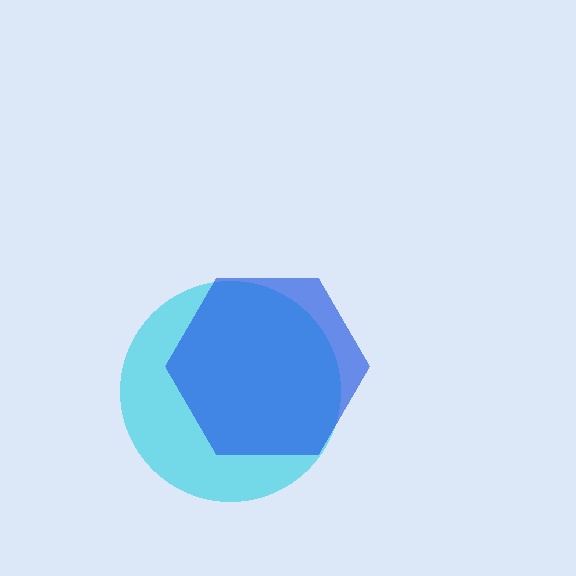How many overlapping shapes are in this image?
There are 2 overlapping shapes in the image.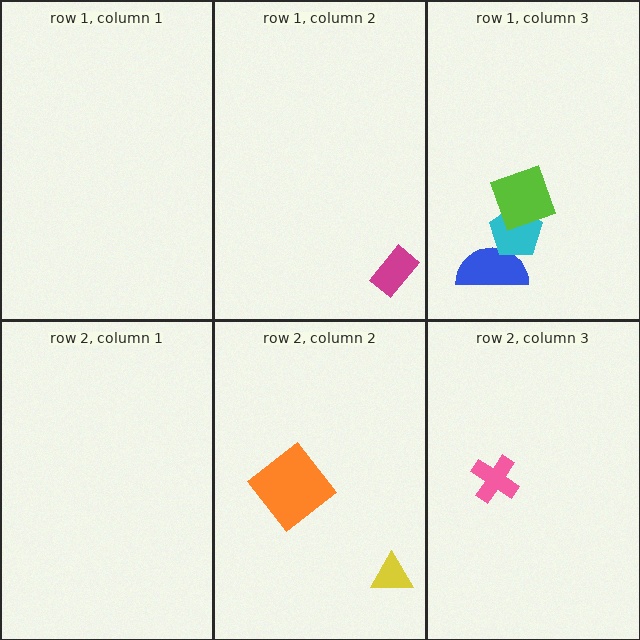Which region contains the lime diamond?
The row 1, column 3 region.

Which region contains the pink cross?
The row 2, column 3 region.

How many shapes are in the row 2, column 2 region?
2.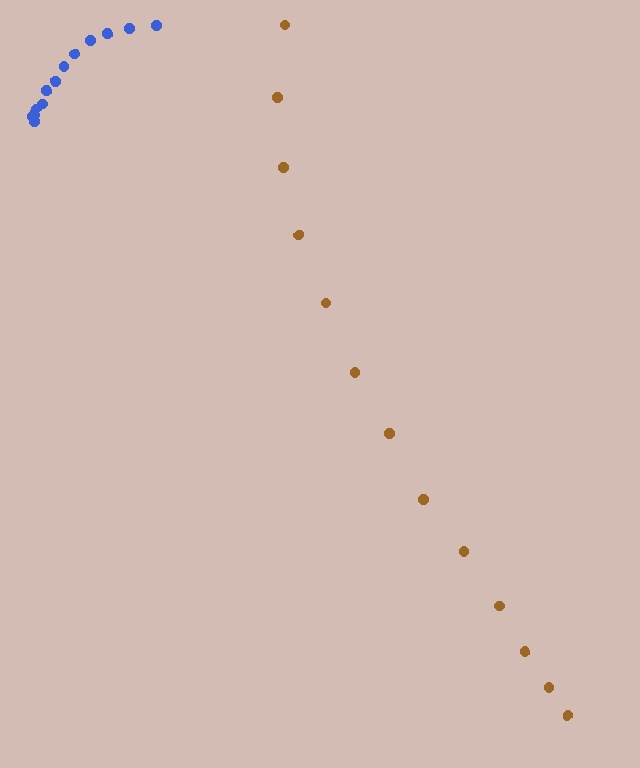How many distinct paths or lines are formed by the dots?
There are 2 distinct paths.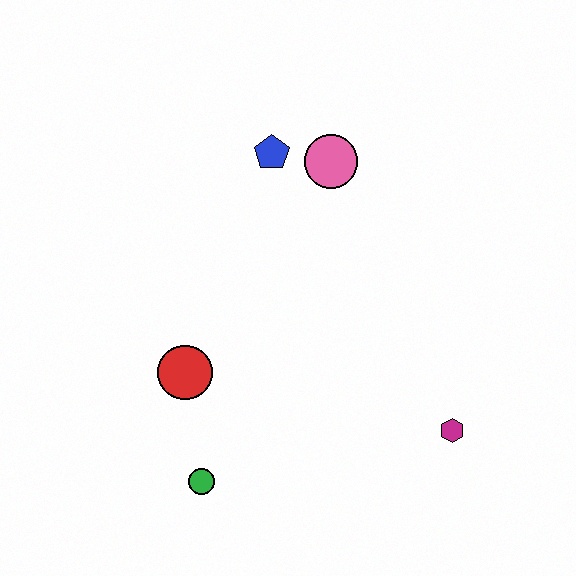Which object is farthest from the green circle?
The pink circle is farthest from the green circle.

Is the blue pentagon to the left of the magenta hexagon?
Yes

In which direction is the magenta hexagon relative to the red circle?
The magenta hexagon is to the right of the red circle.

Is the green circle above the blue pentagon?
No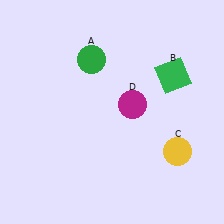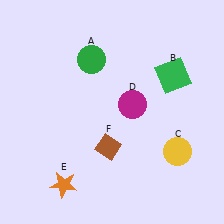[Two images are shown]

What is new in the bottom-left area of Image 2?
An orange star (E) was added in the bottom-left area of Image 2.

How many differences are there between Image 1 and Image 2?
There are 2 differences between the two images.